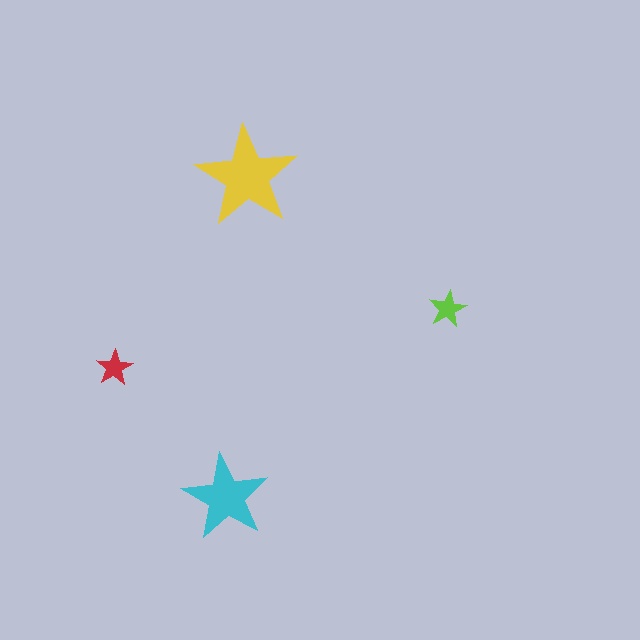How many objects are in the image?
There are 4 objects in the image.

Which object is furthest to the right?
The lime star is rightmost.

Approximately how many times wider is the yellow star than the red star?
About 3 times wider.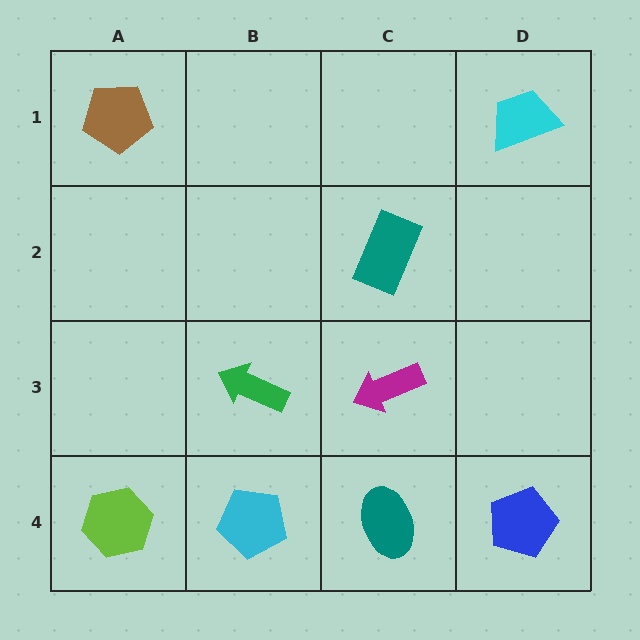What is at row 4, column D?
A blue pentagon.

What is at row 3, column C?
A magenta arrow.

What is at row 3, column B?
A green arrow.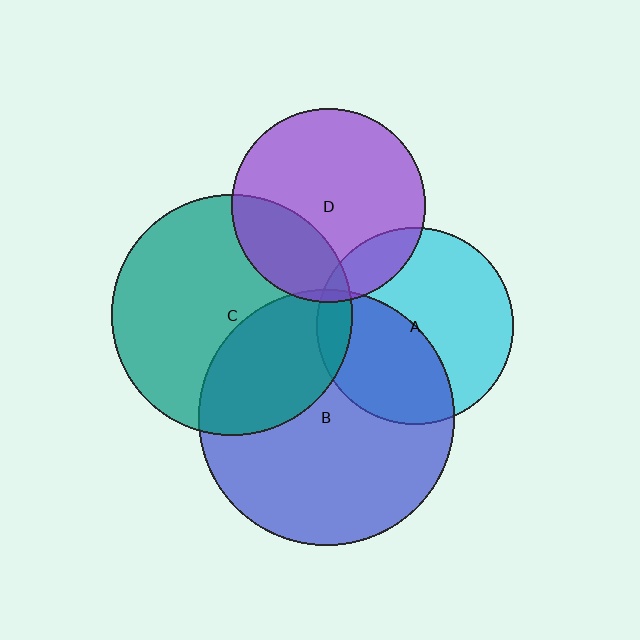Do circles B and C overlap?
Yes.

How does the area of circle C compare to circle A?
Approximately 1.5 times.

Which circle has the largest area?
Circle B (blue).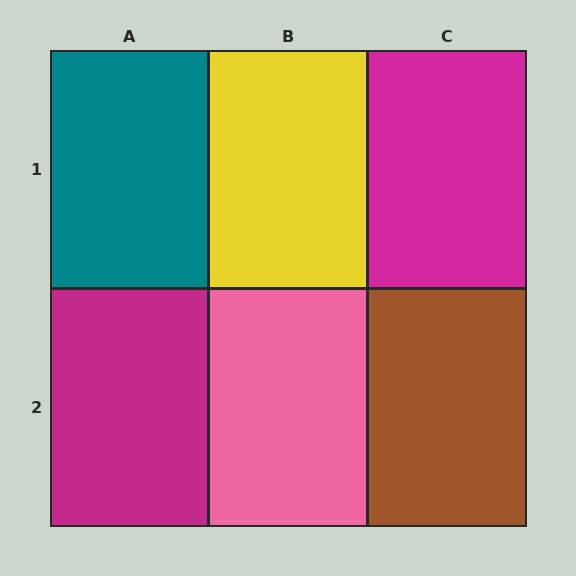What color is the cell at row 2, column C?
Brown.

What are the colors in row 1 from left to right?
Teal, yellow, magenta.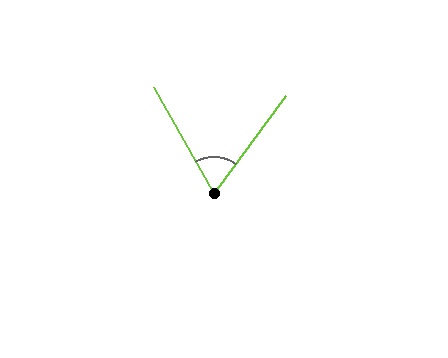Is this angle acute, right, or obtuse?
It is acute.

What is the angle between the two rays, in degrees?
Approximately 66 degrees.